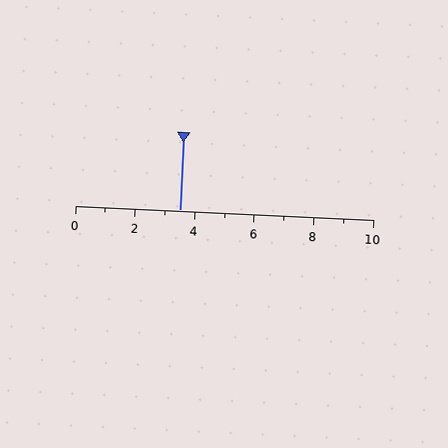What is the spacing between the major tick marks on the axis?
The major ticks are spaced 2 apart.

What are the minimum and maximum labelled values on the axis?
The axis runs from 0 to 10.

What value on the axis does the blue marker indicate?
The marker indicates approximately 3.5.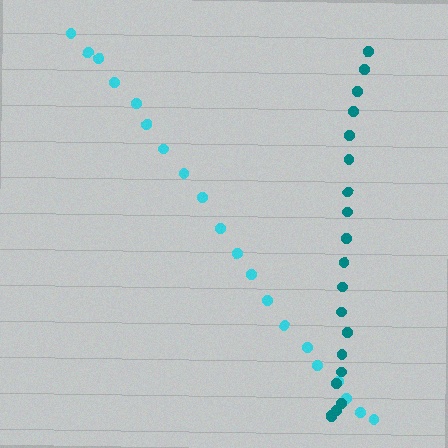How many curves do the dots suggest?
There are 2 distinct paths.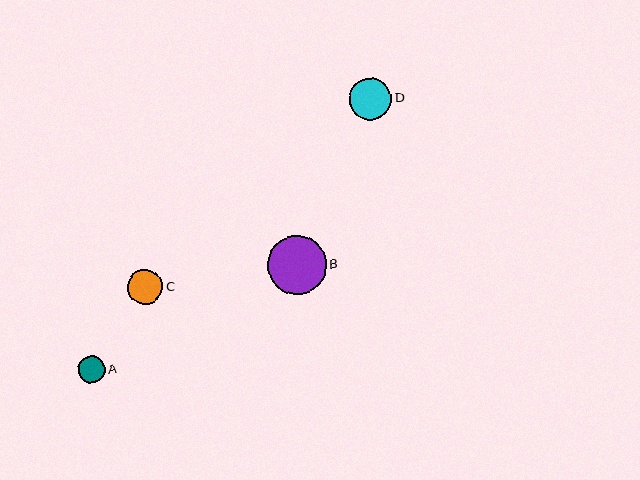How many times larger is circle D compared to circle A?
Circle D is approximately 1.6 times the size of circle A.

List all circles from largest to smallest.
From largest to smallest: B, D, C, A.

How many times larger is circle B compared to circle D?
Circle B is approximately 1.4 times the size of circle D.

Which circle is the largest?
Circle B is the largest with a size of approximately 59 pixels.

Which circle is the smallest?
Circle A is the smallest with a size of approximately 27 pixels.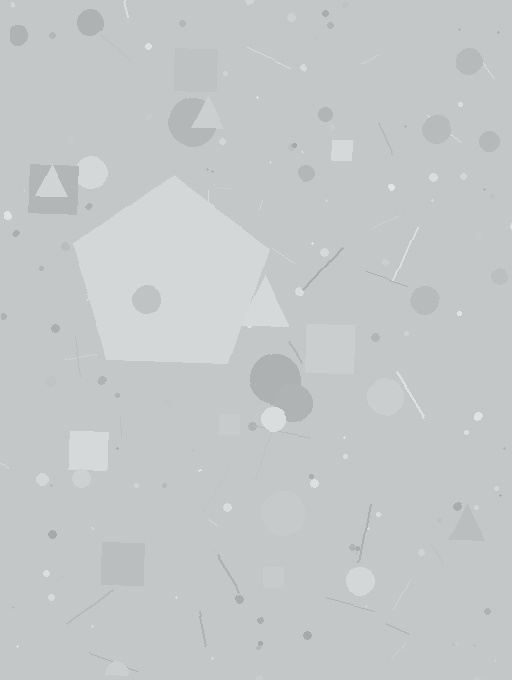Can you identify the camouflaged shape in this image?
The camouflaged shape is a pentagon.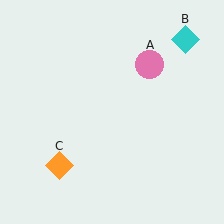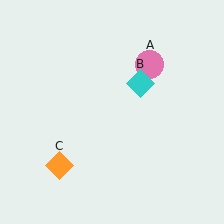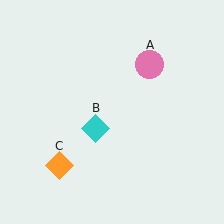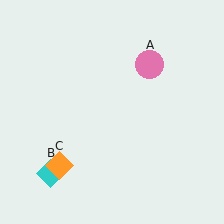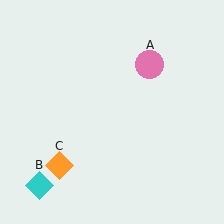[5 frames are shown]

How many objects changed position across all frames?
1 object changed position: cyan diamond (object B).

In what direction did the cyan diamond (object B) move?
The cyan diamond (object B) moved down and to the left.